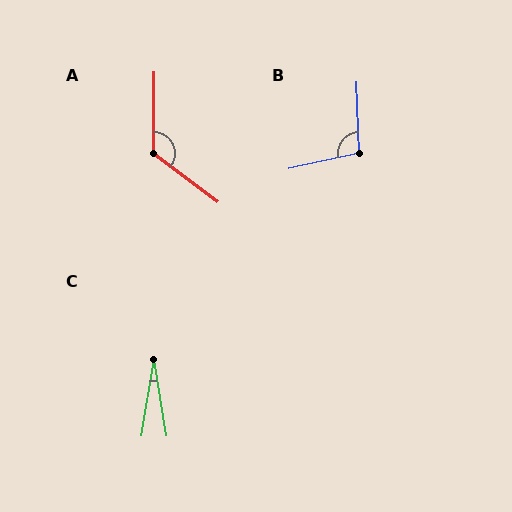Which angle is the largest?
A, at approximately 127 degrees.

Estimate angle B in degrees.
Approximately 101 degrees.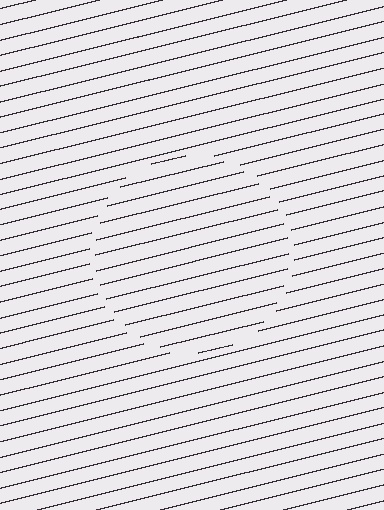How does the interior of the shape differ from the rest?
The interior of the shape contains the same grating, shifted by half a period — the contour is defined by the phase discontinuity where line-ends from the inner and outer gratings abut.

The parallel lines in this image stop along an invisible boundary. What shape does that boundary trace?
An illusory circle. The interior of the shape contains the same grating, shifted by half a period — the contour is defined by the phase discontinuity where line-ends from the inner and outer gratings abut.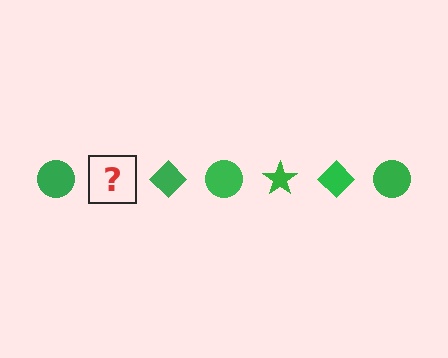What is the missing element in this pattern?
The missing element is a green star.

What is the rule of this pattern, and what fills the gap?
The rule is that the pattern cycles through circle, star, diamond shapes in green. The gap should be filled with a green star.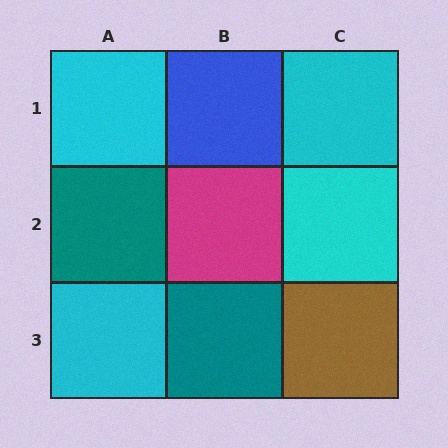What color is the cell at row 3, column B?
Teal.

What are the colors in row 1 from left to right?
Cyan, blue, cyan.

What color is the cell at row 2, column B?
Magenta.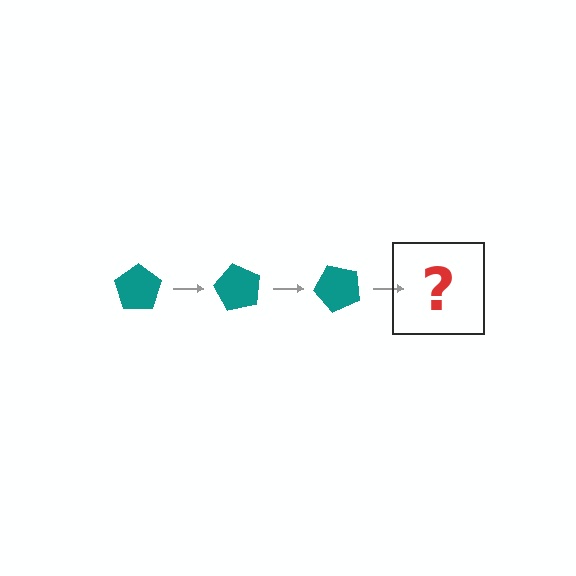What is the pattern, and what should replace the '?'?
The pattern is that the pentagon rotates 60 degrees each step. The '?' should be a teal pentagon rotated 180 degrees.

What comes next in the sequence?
The next element should be a teal pentagon rotated 180 degrees.